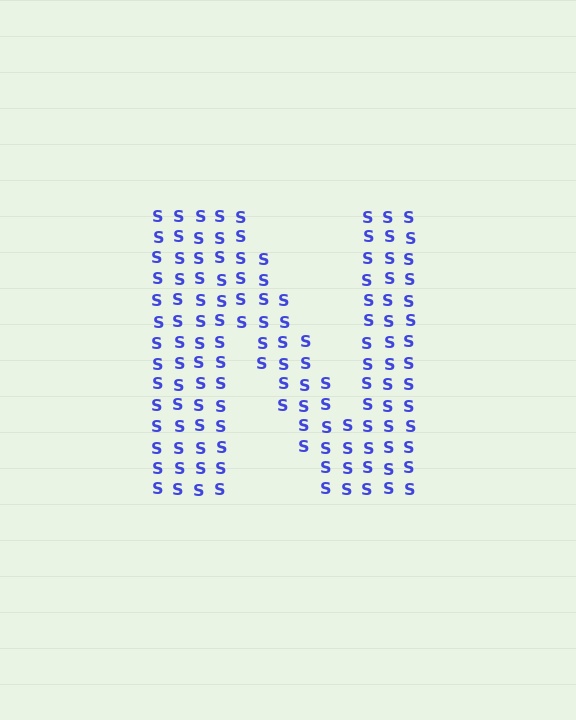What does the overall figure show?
The overall figure shows the letter N.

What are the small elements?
The small elements are letter S's.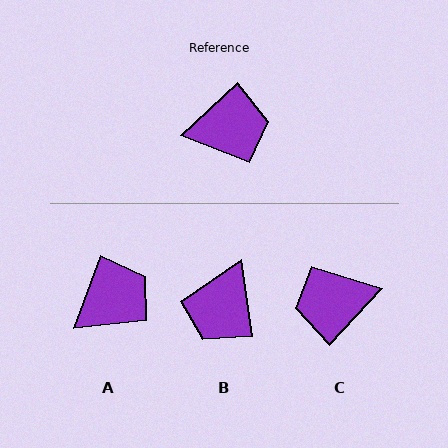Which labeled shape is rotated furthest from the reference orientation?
C, about 176 degrees away.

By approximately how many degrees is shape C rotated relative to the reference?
Approximately 176 degrees clockwise.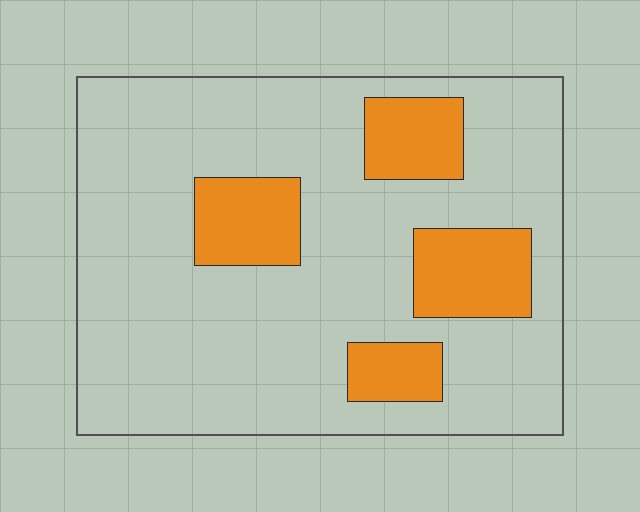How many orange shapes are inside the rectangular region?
4.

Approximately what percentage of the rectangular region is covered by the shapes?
Approximately 20%.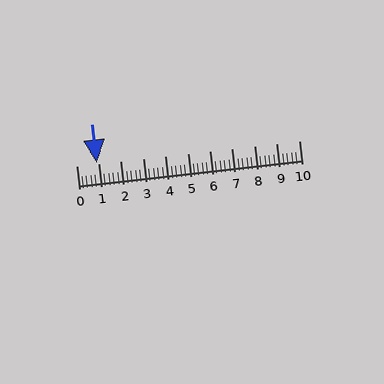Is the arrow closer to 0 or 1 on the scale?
The arrow is closer to 1.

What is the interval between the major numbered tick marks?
The major tick marks are spaced 1 units apart.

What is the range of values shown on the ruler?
The ruler shows values from 0 to 10.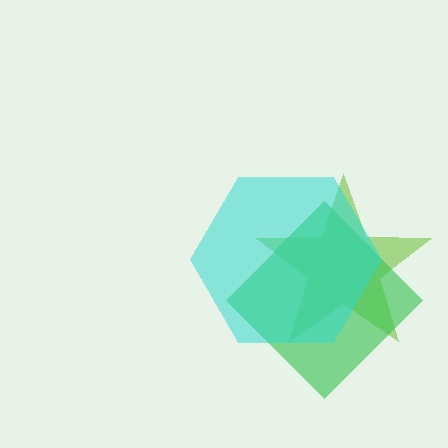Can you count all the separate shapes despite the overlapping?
Yes, there are 3 separate shapes.